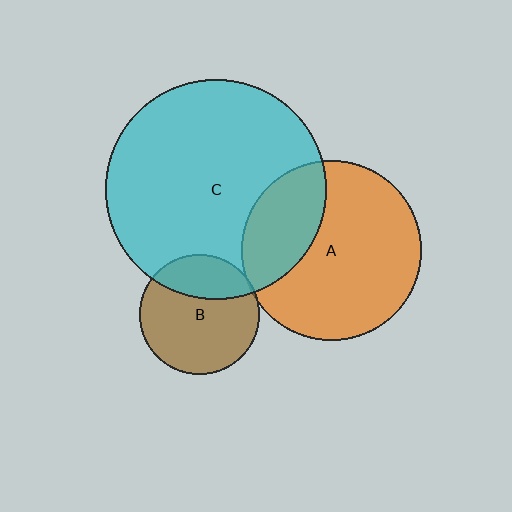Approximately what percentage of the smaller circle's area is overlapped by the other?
Approximately 30%.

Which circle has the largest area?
Circle C (cyan).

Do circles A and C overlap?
Yes.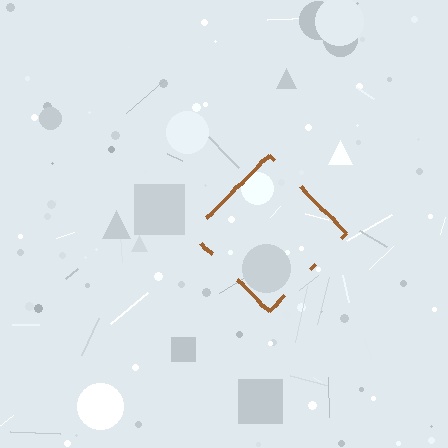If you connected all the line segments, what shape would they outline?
They would outline a diamond.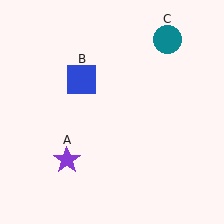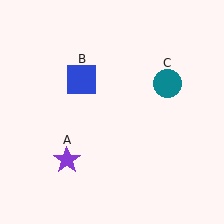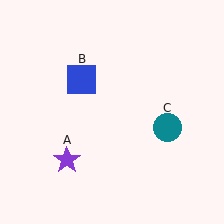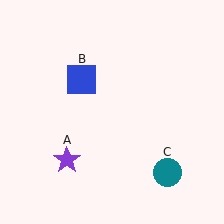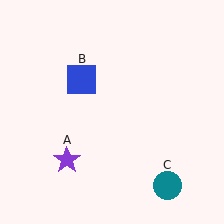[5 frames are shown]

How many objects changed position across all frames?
1 object changed position: teal circle (object C).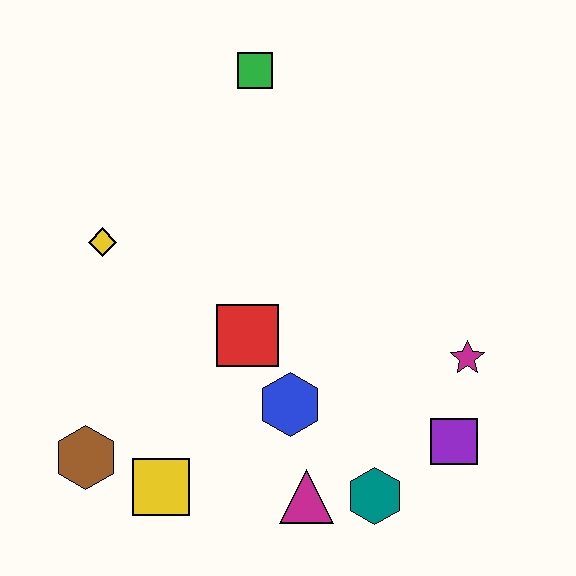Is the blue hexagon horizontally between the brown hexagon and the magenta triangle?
Yes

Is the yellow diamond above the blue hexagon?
Yes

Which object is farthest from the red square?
The green square is farthest from the red square.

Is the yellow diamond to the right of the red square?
No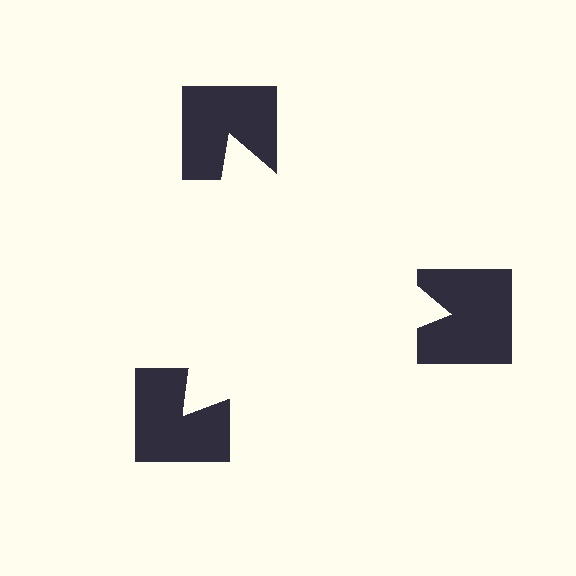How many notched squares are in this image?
There are 3 — one at each vertex of the illusory triangle.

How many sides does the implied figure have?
3 sides.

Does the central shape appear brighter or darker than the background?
It typically appears slightly brighter than the background, even though no actual brightness change is drawn.